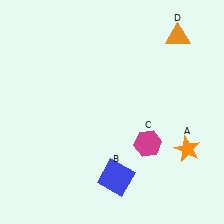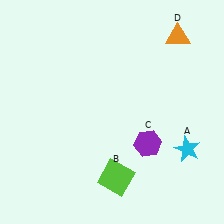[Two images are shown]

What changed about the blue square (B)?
In Image 1, B is blue. In Image 2, it changed to lime.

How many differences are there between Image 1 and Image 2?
There are 3 differences between the two images.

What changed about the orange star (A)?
In Image 1, A is orange. In Image 2, it changed to cyan.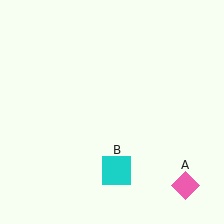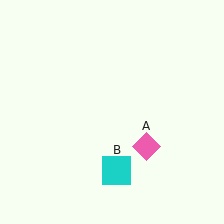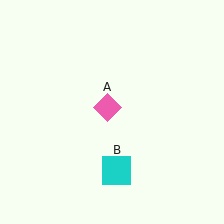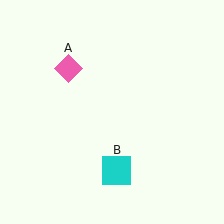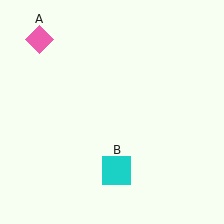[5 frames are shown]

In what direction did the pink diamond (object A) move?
The pink diamond (object A) moved up and to the left.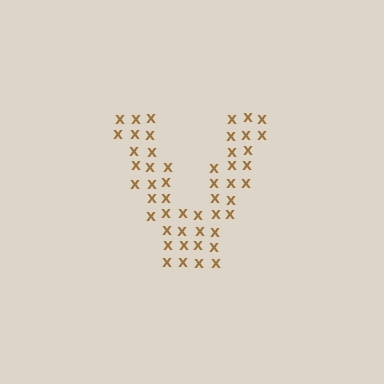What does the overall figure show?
The overall figure shows the letter V.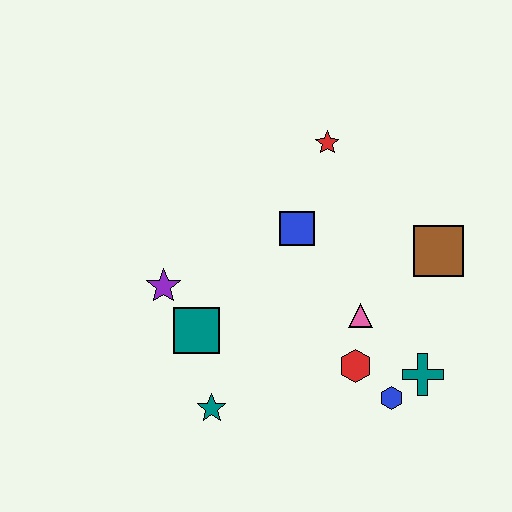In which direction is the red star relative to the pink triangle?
The red star is above the pink triangle.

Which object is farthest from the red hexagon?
The red star is farthest from the red hexagon.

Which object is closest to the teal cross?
The blue hexagon is closest to the teal cross.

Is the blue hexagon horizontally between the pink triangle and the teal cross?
Yes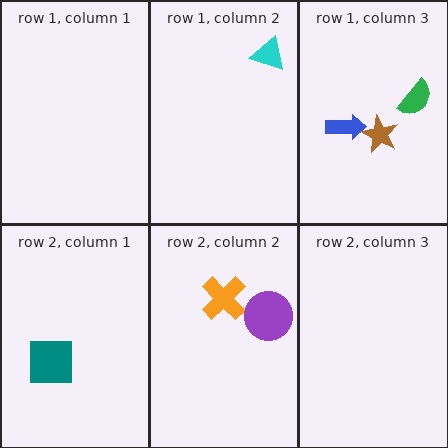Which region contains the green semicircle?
The row 1, column 3 region.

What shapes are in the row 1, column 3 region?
The blue arrow, the brown star, the green semicircle.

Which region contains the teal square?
The row 2, column 1 region.